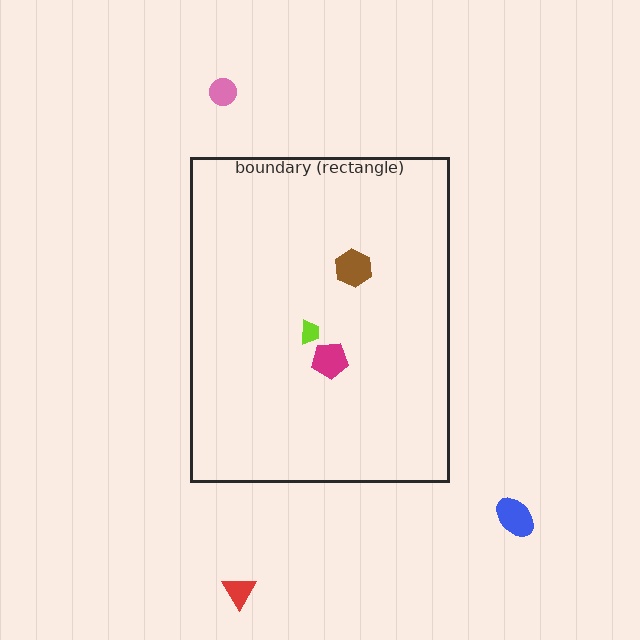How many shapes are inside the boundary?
3 inside, 3 outside.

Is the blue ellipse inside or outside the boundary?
Outside.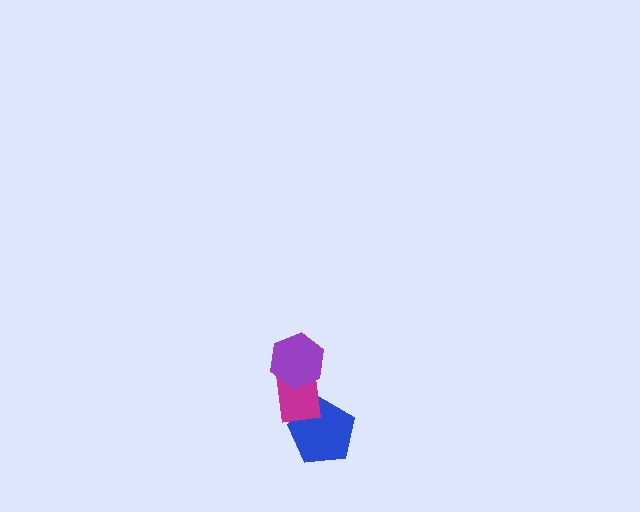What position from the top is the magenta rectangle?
The magenta rectangle is 2nd from the top.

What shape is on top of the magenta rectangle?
The purple hexagon is on top of the magenta rectangle.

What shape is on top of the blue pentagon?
The magenta rectangle is on top of the blue pentagon.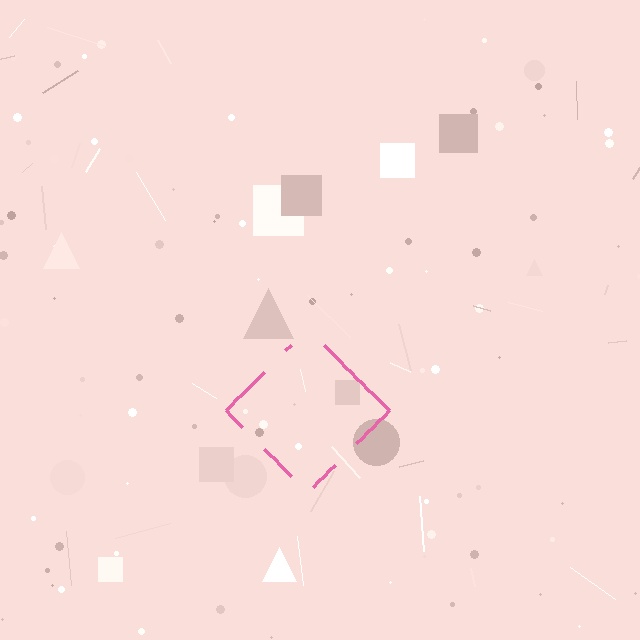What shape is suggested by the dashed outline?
The dashed outline suggests a diamond.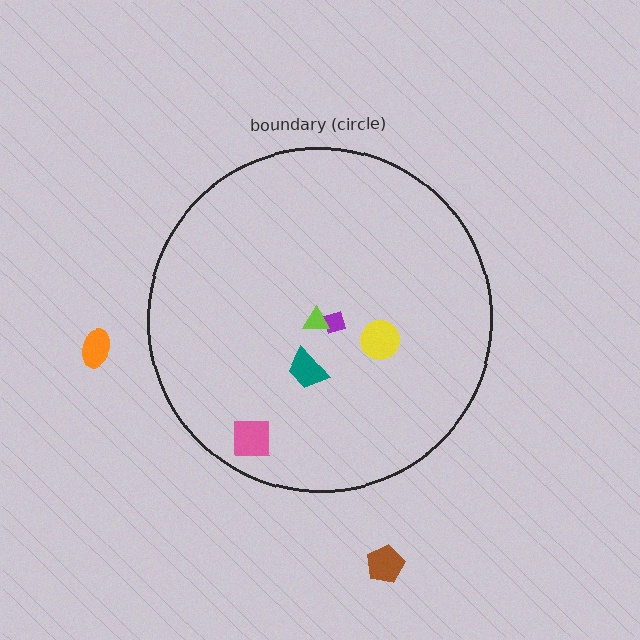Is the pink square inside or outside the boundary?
Inside.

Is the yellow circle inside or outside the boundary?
Inside.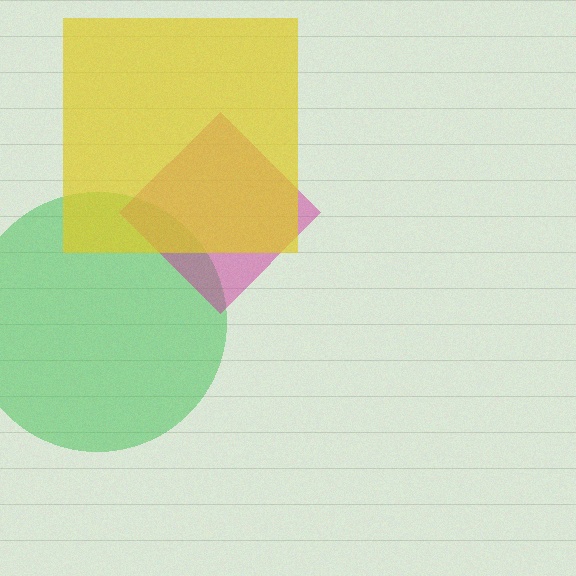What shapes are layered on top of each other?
The layered shapes are: a green circle, a magenta diamond, a yellow square.